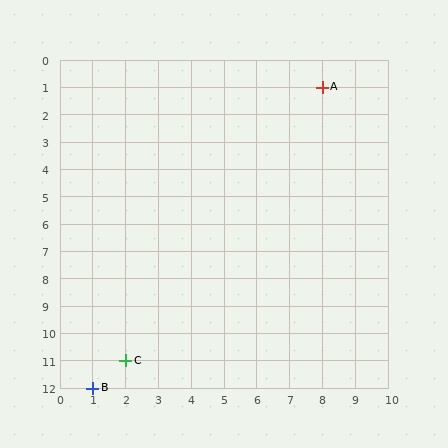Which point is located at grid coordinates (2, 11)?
Point C is at (2, 11).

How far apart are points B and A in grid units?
Points B and A are 7 columns and 11 rows apart (about 13.0 grid units diagonally).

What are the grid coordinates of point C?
Point C is at grid coordinates (2, 11).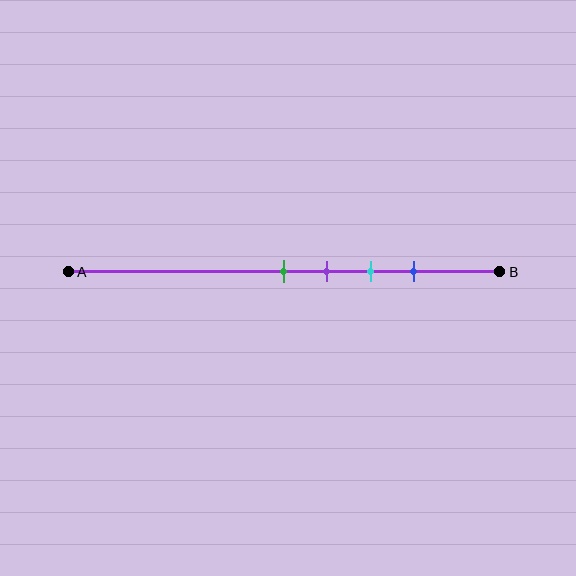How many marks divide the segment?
There are 4 marks dividing the segment.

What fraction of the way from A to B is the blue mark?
The blue mark is approximately 80% (0.8) of the way from A to B.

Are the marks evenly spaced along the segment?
Yes, the marks are approximately evenly spaced.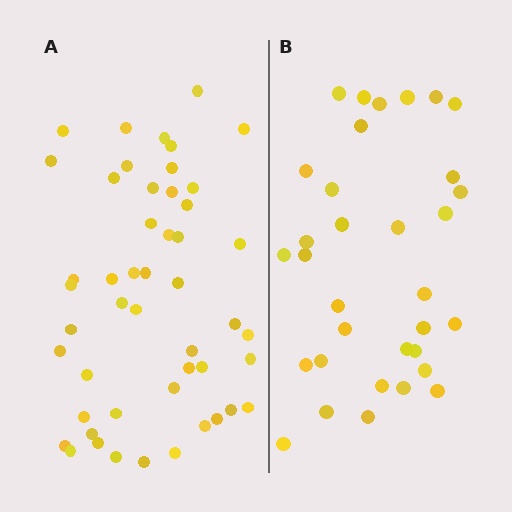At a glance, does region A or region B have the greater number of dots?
Region A (the left region) has more dots.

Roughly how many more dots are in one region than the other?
Region A has approximately 15 more dots than region B.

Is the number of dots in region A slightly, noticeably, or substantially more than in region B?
Region A has substantially more. The ratio is roughly 1.5 to 1.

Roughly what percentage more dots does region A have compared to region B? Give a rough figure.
About 50% more.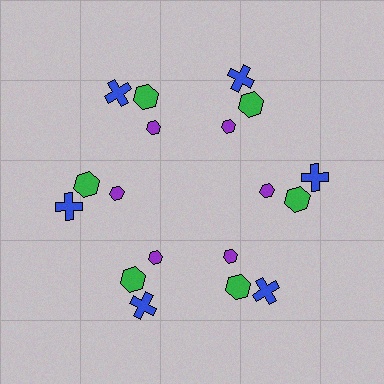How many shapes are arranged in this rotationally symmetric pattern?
There are 18 shapes, arranged in 6 groups of 3.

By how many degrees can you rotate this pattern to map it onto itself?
The pattern maps onto itself every 60 degrees of rotation.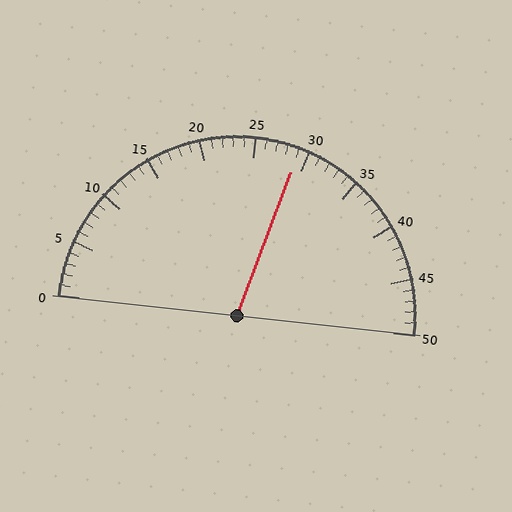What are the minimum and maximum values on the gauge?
The gauge ranges from 0 to 50.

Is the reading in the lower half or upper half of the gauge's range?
The reading is in the upper half of the range (0 to 50).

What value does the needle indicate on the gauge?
The needle indicates approximately 29.